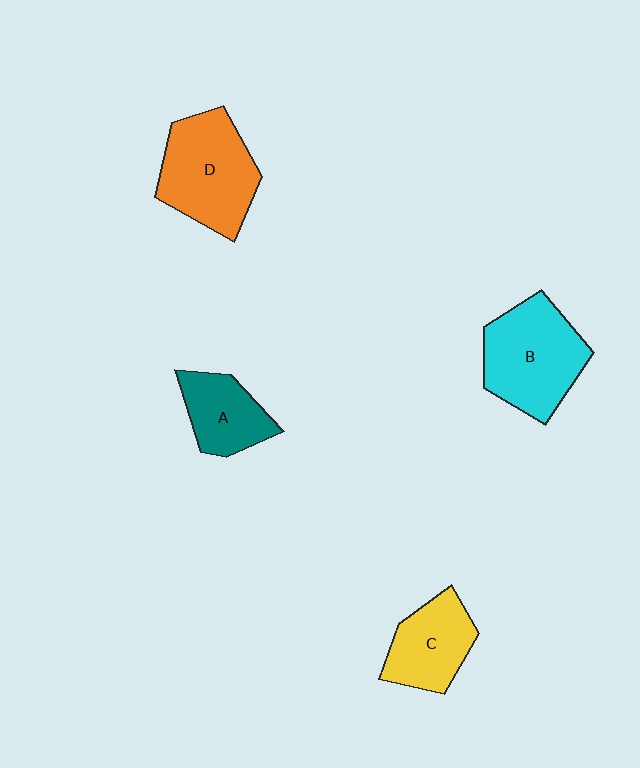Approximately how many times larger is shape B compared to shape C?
Approximately 1.5 times.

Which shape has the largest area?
Shape B (cyan).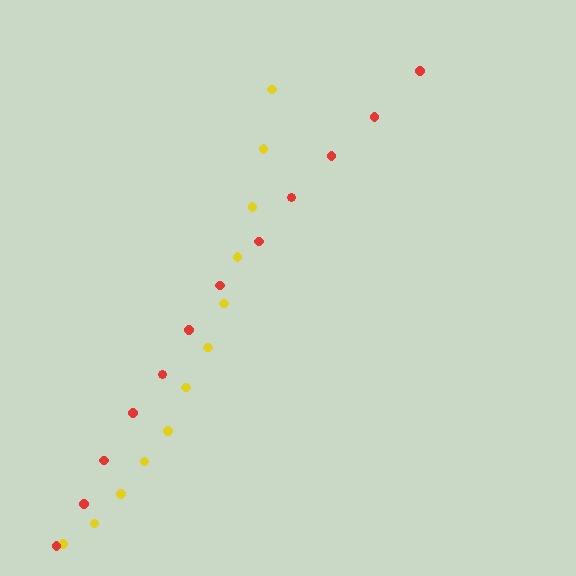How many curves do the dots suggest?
There are 2 distinct paths.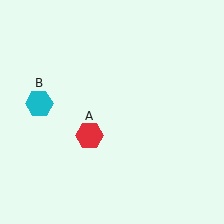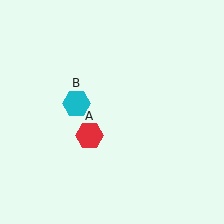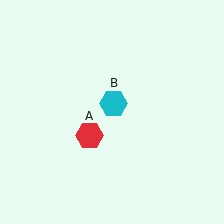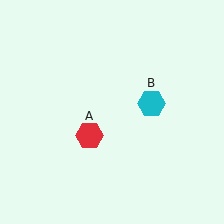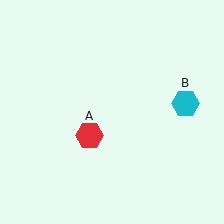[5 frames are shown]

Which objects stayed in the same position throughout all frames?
Red hexagon (object A) remained stationary.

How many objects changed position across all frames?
1 object changed position: cyan hexagon (object B).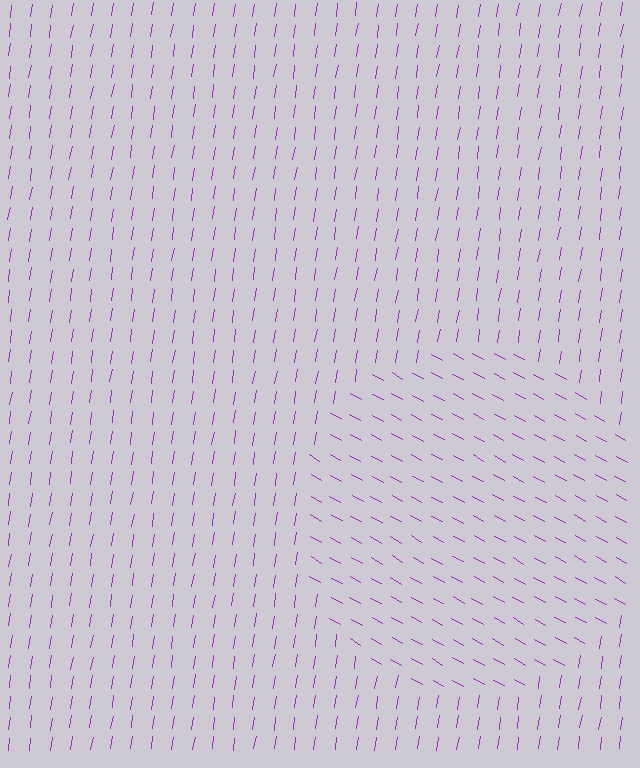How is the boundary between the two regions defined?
The boundary is defined purely by a change in line orientation (approximately 70 degrees difference). All lines are the same color and thickness.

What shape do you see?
I see a circle.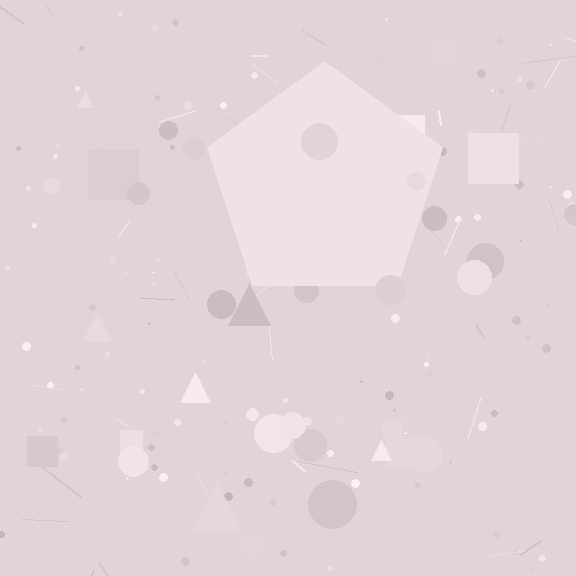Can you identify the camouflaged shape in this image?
The camouflaged shape is a pentagon.